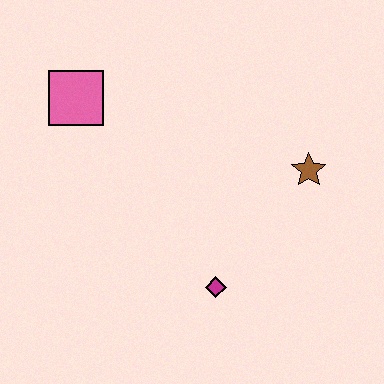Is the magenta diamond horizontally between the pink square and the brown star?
Yes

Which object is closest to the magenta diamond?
The brown star is closest to the magenta diamond.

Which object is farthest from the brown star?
The pink square is farthest from the brown star.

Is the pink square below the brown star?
No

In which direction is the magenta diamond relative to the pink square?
The magenta diamond is below the pink square.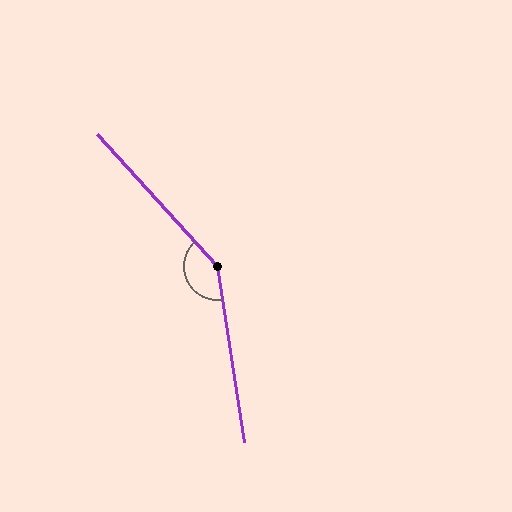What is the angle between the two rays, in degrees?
Approximately 147 degrees.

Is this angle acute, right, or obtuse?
It is obtuse.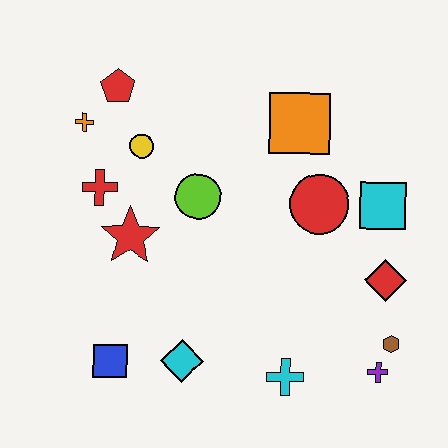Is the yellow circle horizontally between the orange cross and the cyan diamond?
Yes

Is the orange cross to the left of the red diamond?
Yes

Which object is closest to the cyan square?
The red circle is closest to the cyan square.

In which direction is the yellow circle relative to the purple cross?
The yellow circle is to the left of the purple cross.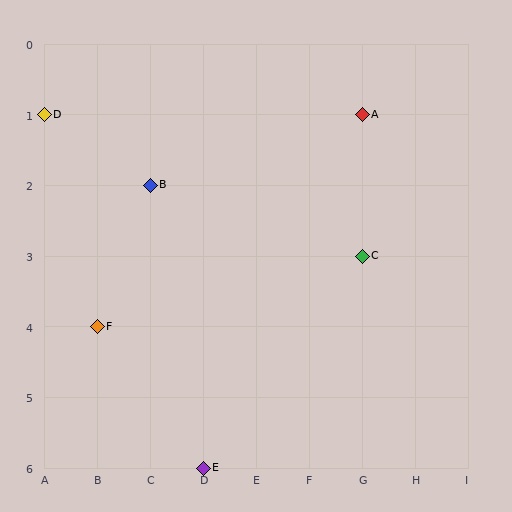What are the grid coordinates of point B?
Point B is at grid coordinates (C, 2).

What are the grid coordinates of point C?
Point C is at grid coordinates (G, 3).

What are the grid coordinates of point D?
Point D is at grid coordinates (A, 1).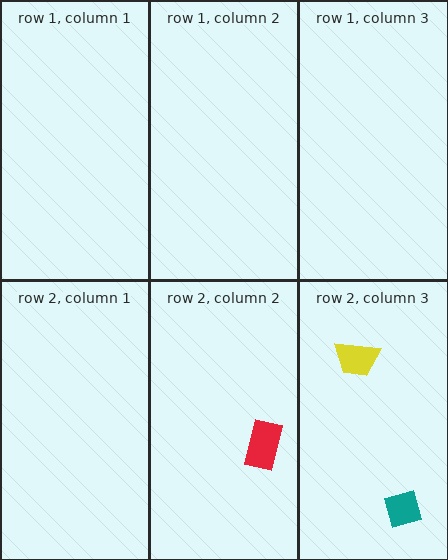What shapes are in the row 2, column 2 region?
The red rectangle.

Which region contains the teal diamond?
The row 2, column 3 region.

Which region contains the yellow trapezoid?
The row 2, column 3 region.